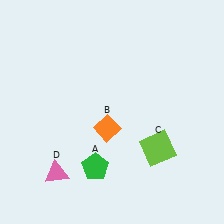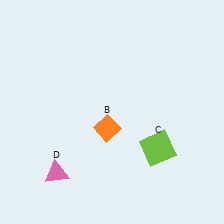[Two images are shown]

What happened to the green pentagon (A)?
The green pentagon (A) was removed in Image 2. It was in the bottom-left area of Image 1.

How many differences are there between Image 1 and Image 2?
There is 1 difference between the two images.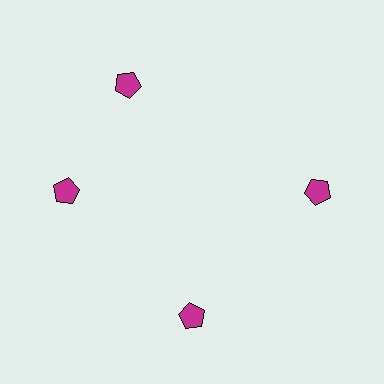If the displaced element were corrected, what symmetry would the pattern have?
It would have 4-fold rotational symmetry — the pattern would map onto itself every 90 degrees.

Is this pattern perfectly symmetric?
No. The 4 magenta pentagons are arranged in a ring, but one element near the 12 o'clock position is rotated out of alignment along the ring, breaking the 4-fold rotational symmetry.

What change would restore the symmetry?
The symmetry would be restored by rotating it back into even spacing with its neighbors so that all 4 pentagons sit at equal angles and equal distance from the center.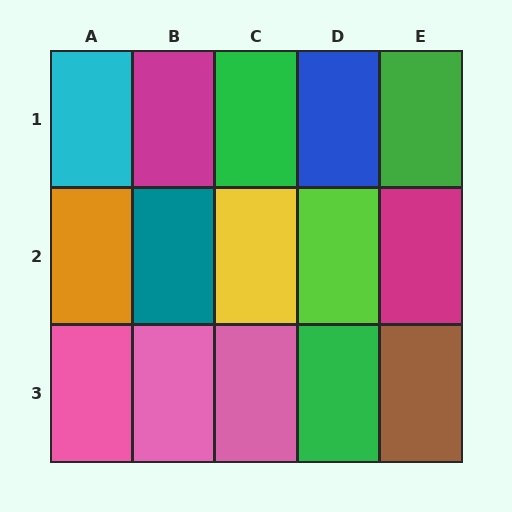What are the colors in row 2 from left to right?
Orange, teal, yellow, lime, magenta.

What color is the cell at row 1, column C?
Green.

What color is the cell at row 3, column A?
Pink.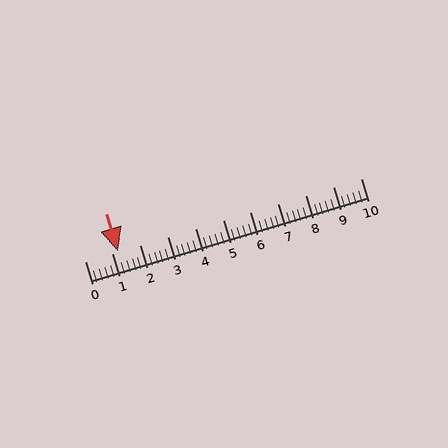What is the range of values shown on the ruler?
The ruler shows values from 0 to 10.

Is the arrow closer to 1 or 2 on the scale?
The arrow is closer to 1.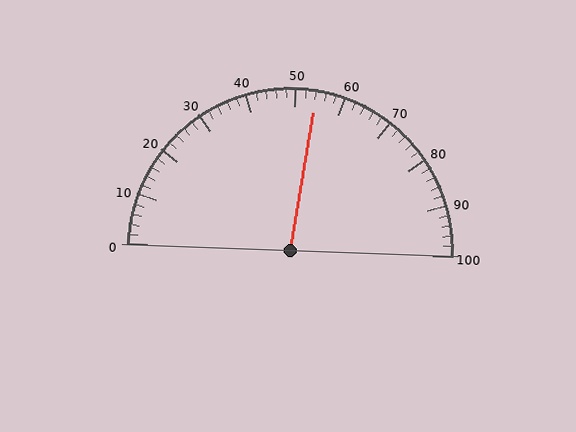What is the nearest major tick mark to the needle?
The nearest major tick mark is 50.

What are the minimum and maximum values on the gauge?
The gauge ranges from 0 to 100.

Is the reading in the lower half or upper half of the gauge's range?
The reading is in the upper half of the range (0 to 100).